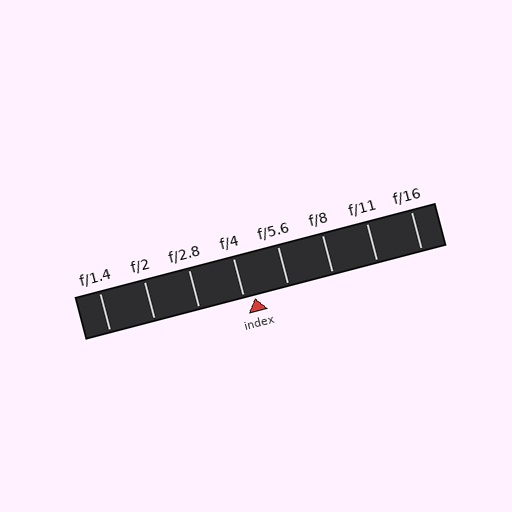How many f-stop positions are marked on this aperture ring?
There are 8 f-stop positions marked.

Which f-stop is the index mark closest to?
The index mark is closest to f/4.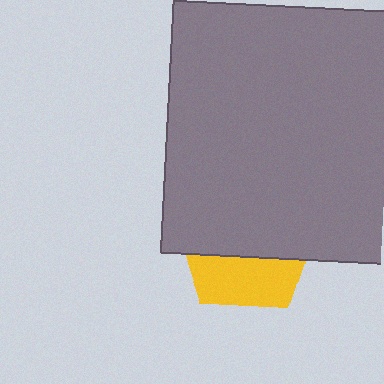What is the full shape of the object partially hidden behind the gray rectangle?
The partially hidden object is a yellow pentagon.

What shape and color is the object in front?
The object in front is a gray rectangle.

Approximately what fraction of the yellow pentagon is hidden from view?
Roughly 63% of the yellow pentagon is hidden behind the gray rectangle.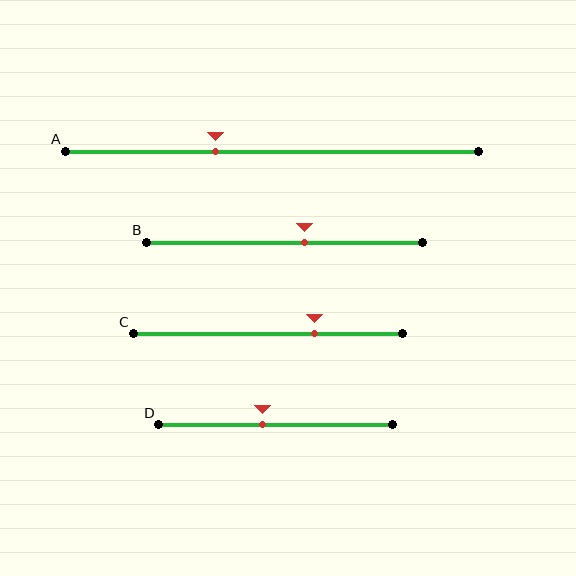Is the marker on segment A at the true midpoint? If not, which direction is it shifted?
No, the marker on segment A is shifted to the left by about 14% of the segment length.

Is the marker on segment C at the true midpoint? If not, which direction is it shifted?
No, the marker on segment C is shifted to the right by about 17% of the segment length.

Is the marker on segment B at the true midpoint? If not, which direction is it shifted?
No, the marker on segment B is shifted to the right by about 7% of the segment length.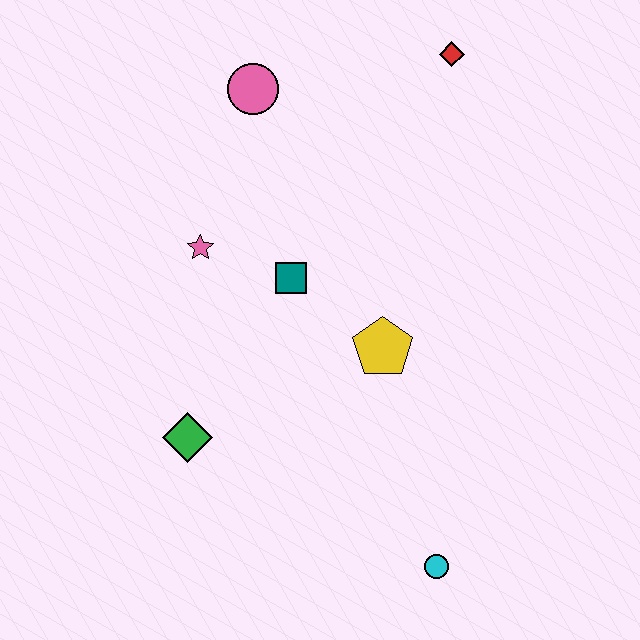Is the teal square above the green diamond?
Yes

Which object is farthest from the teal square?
The cyan circle is farthest from the teal square.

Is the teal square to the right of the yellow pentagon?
No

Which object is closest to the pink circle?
The pink star is closest to the pink circle.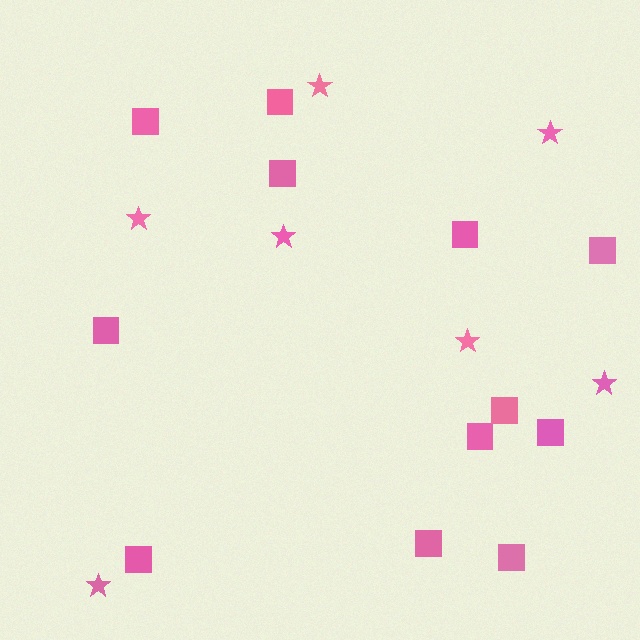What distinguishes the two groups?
There are 2 groups: one group of stars (7) and one group of squares (12).